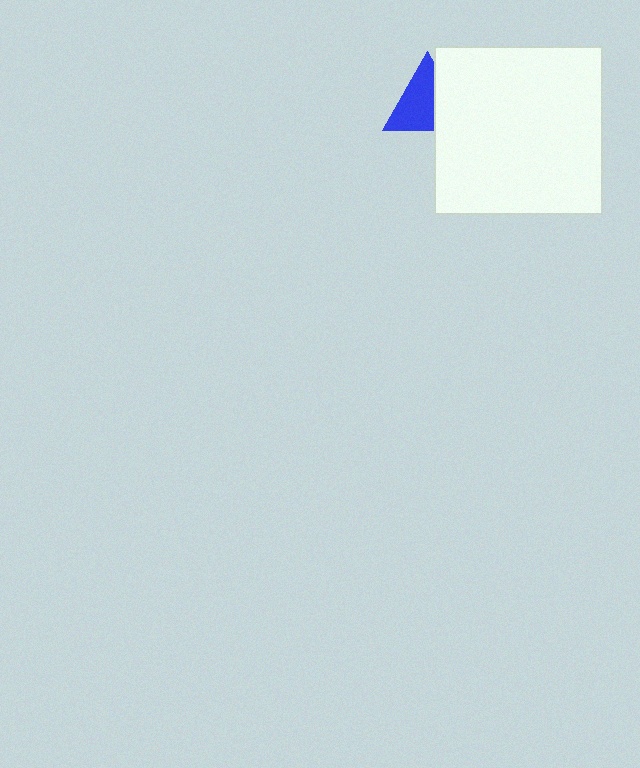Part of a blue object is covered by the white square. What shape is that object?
It is a triangle.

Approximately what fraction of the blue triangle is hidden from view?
Roughly 38% of the blue triangle is hidden behind the white square.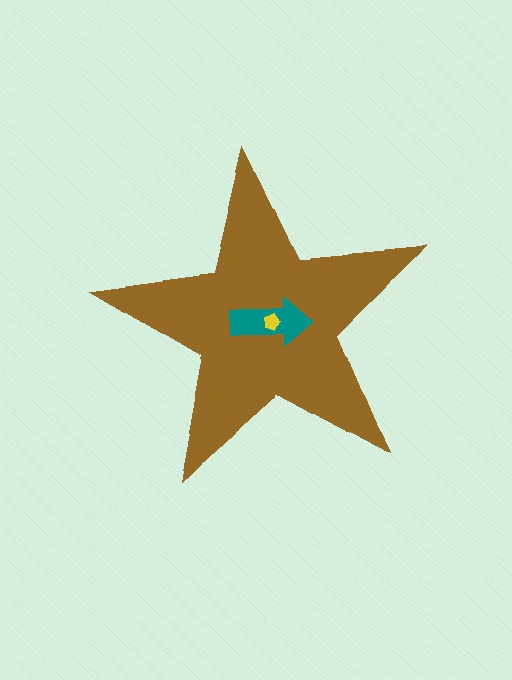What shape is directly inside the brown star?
The teal arrow.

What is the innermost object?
The yellow pentagon.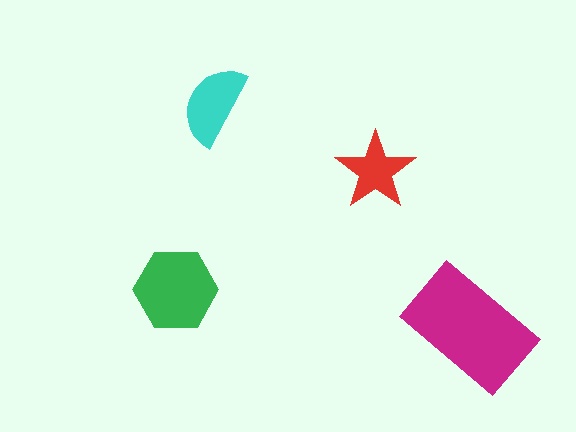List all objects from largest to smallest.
The magenta rectangle, the green hexagon, the cyan semicircle, the red star.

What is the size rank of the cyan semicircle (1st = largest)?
3rd.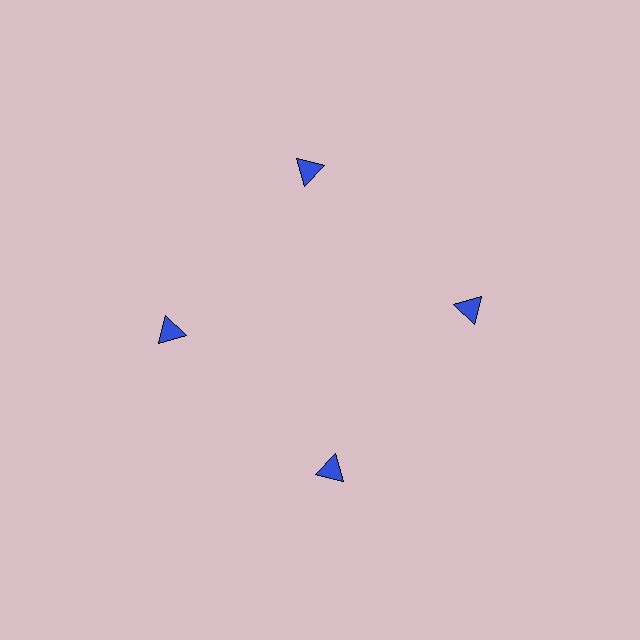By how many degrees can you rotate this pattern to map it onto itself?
The pattern maps onto itself every 90 degrees of rotation.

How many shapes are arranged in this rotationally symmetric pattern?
There are 4 shapes, arranged in 4 groups of 1.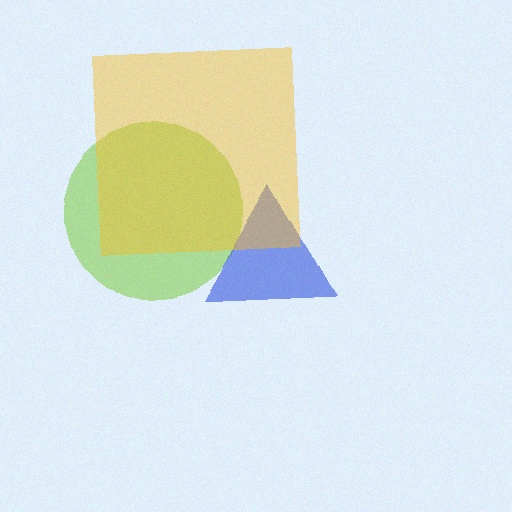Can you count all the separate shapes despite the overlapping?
Yes, there are 3 separate shapes.